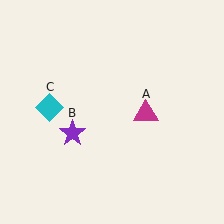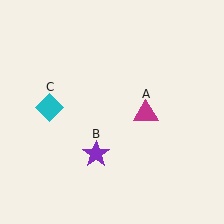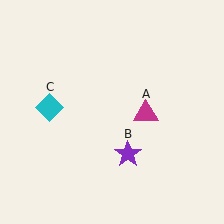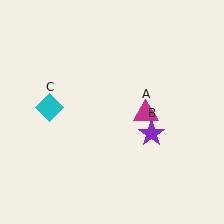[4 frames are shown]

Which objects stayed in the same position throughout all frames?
Magenta triangle (object A) and cyan diamond (object C) remained stationary.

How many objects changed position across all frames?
1 object changed position: purple star (object B).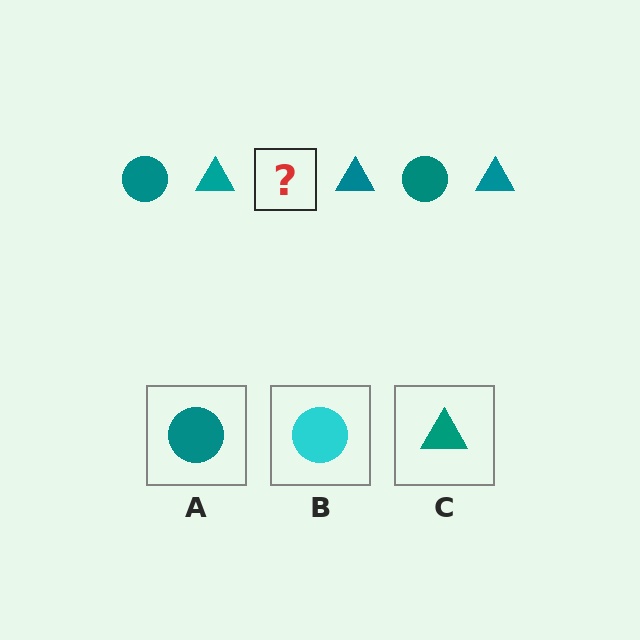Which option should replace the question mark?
Option A.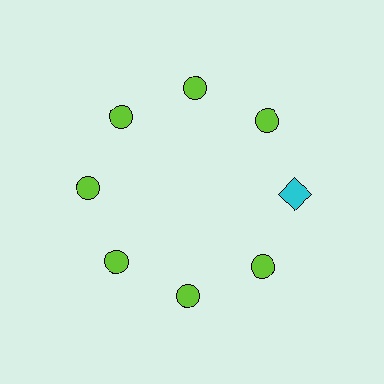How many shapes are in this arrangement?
There are 8 shapes arranged in a ring pattern.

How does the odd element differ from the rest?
It differs in both color (cyan instead of lime) and shape (square instead of circle).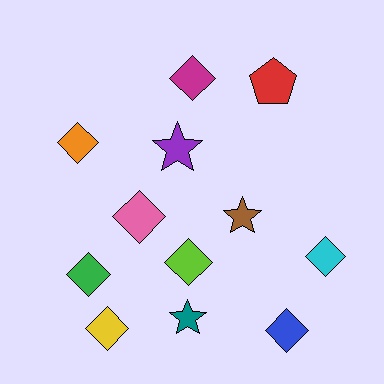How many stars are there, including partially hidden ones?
There are 3 stars.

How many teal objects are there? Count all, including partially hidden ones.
There is 1 teal object.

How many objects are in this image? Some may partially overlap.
There are 12 objects.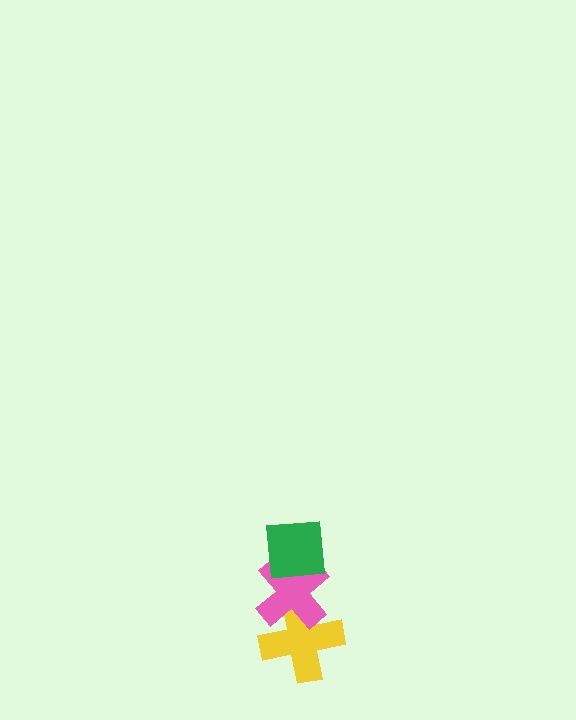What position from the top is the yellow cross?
The yellow cross is 3rd from the top.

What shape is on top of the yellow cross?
The pink cross is on top of the yellow cross.